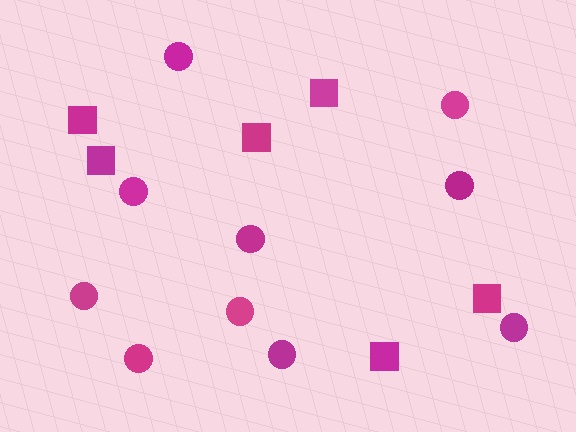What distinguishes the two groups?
There are 2 groups: one group of circles (10) and one group of squares (6).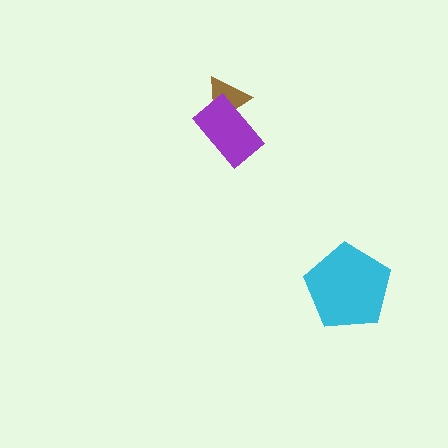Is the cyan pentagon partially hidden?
No, no other shape covers it.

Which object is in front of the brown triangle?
The purple rectangle is in front of the brown triangle.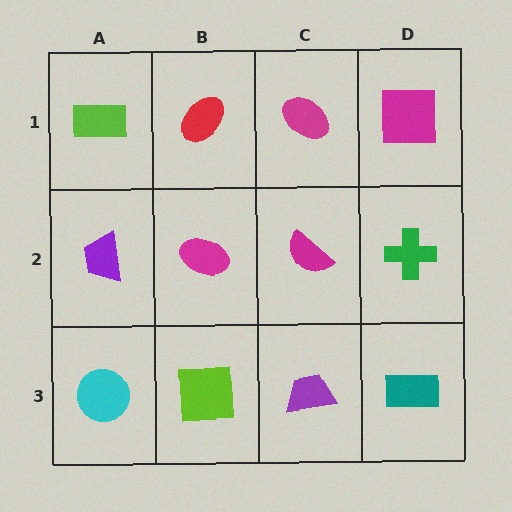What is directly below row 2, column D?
A teal rectangle.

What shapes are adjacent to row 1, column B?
A magenta ellipse (row 2, column B), a lime rectangle (row 1, column A), a magenta ellipse (row 1, column C).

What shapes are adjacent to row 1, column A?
A purple trapezoid (row 2, column A), a red ellipse (row 1, column B).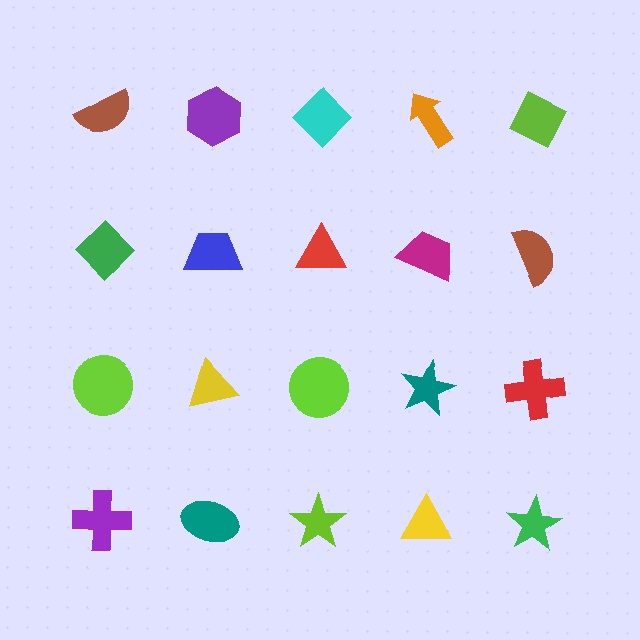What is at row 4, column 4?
A yellow triangle.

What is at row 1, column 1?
A brown semicircle.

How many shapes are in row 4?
5 shapes.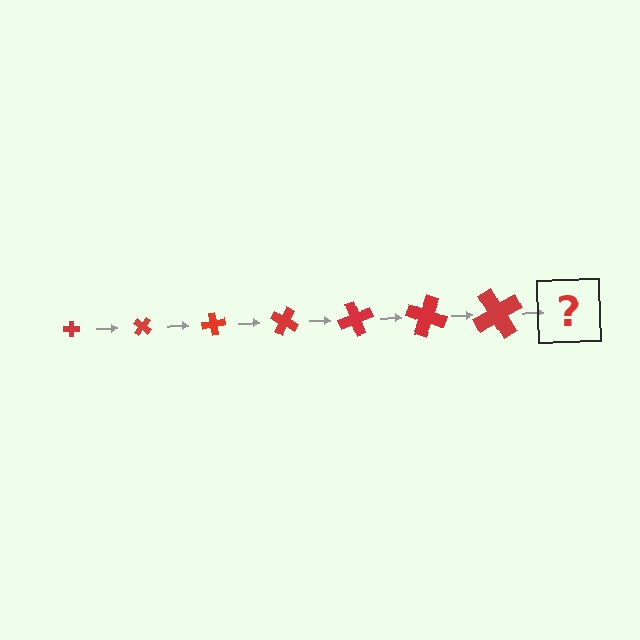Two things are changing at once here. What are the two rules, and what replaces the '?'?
The two rules are that the cross grows larger each step and it rotates 40 degrees each step. The '?' should be a cross, larger than the previous one and rotated 280 degrees from the start.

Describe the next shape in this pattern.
It should be a cross, larger than the previous one and rotated 280 degrees from the start.